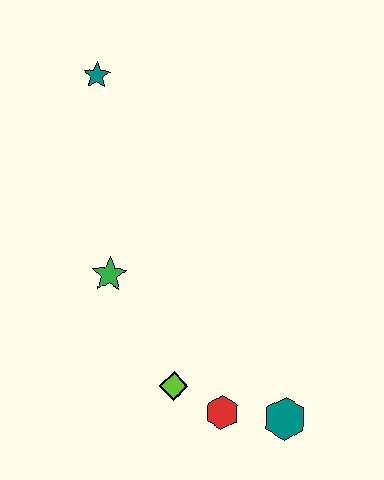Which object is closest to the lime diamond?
The red hexagon is closest to the lime diamond.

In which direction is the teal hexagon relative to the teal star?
The teal hexagon is below the teal star.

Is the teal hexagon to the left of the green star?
No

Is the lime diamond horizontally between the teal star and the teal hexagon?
Yes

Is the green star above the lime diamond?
Yes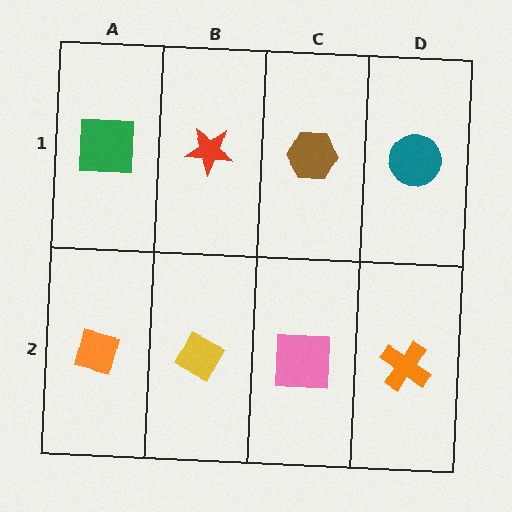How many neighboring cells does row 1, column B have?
3.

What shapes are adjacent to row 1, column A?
An orange square (row 2, column A), a red star (row 1, column B).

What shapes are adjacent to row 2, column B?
A red star (row 1, column B), an orange square (row 2, column A), a pink square (row 2, column C).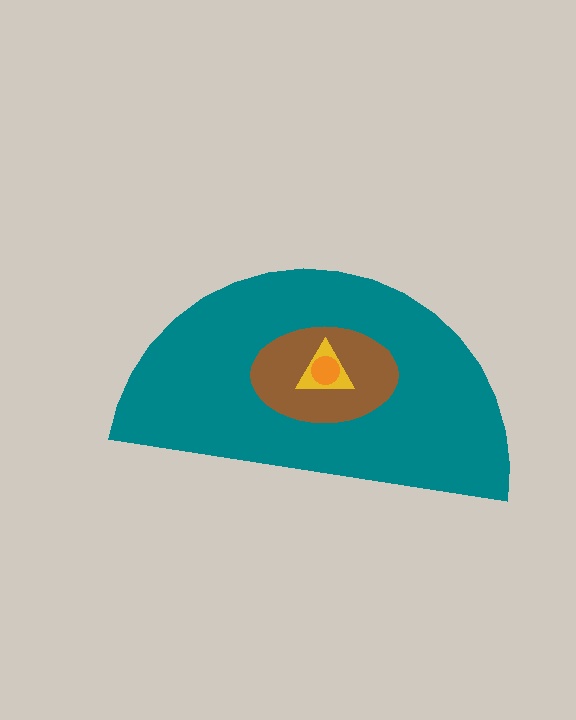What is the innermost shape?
The orange circle.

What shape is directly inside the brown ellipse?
The yellow triangle.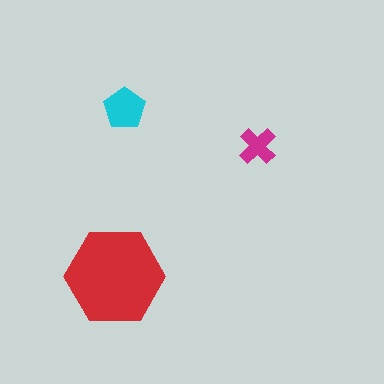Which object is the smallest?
The magenta cross.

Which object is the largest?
The red hexagon.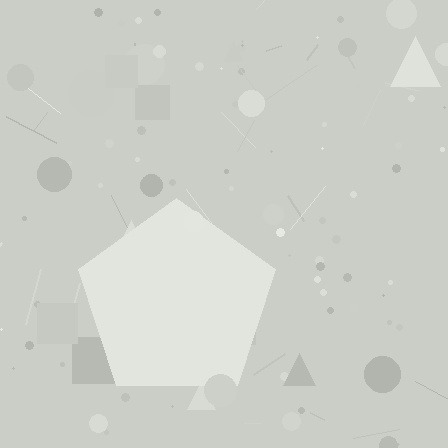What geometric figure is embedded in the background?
A pentagon is embedded in the background.